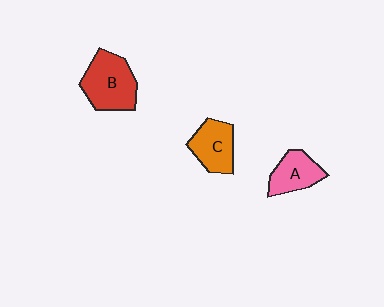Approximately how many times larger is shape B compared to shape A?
Approximately 1.5 times.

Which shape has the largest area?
Shape B (red).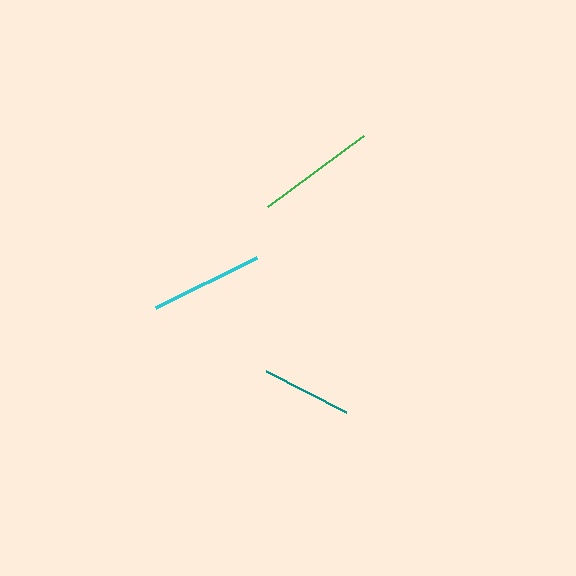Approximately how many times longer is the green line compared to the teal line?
The green line is approximately 1.3 times the length of the teal line.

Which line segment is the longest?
The green line is the longest at approximately 119 pixels.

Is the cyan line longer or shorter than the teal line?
The cyan line is longer than the teal line.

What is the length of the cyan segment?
The cyan segment is approximately 113 pixels long.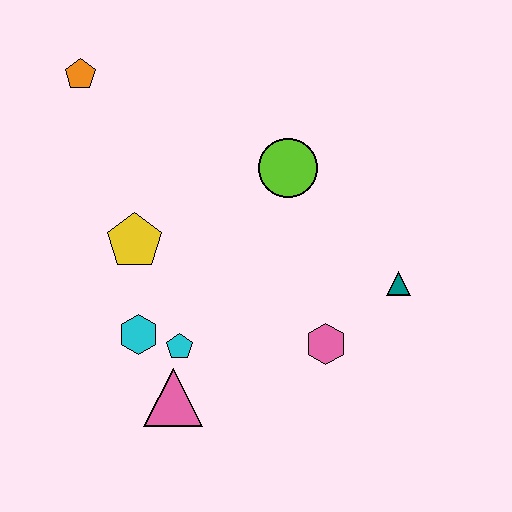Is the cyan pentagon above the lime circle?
No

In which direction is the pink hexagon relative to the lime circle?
The pink hexagon is below the lime circle.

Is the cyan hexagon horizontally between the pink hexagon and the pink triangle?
No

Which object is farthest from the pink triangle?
The orange pentagon is farthest from the pink triangle.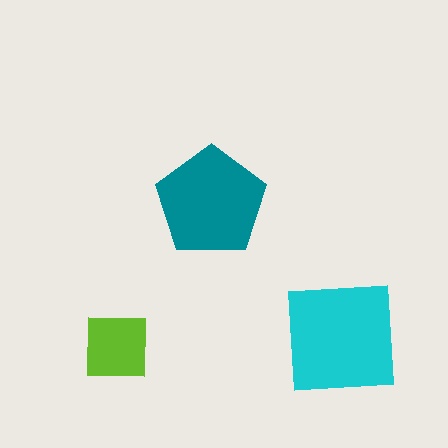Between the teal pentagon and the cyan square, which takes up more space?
The cyan square.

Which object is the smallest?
The lime square.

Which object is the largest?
The cyan square.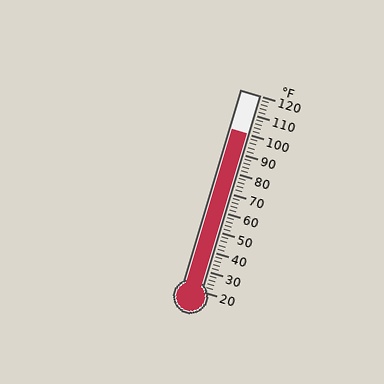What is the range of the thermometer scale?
The thermometer scale ranges from 20°F to 120°F.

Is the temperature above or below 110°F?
The temperature is below 110°F.